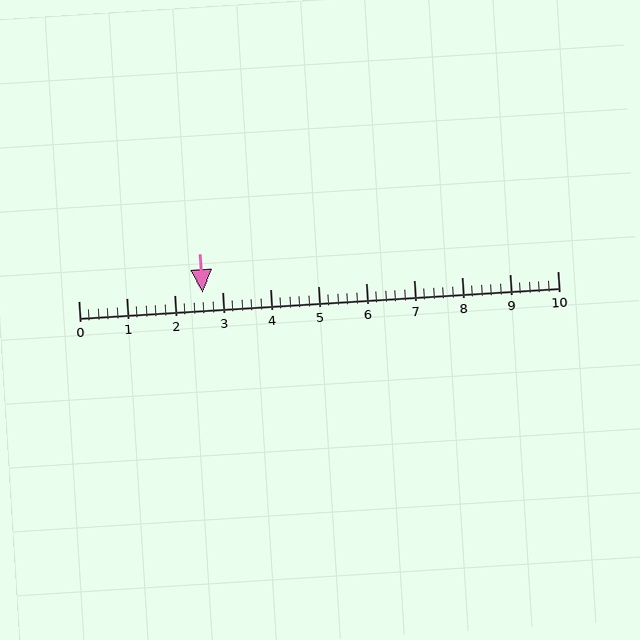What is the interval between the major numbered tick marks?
The major tick marks are spaced 1 units apart.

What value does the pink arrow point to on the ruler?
The pink arrow points to approximately 2.6.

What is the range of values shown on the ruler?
The ruler shows values from 0 to 10.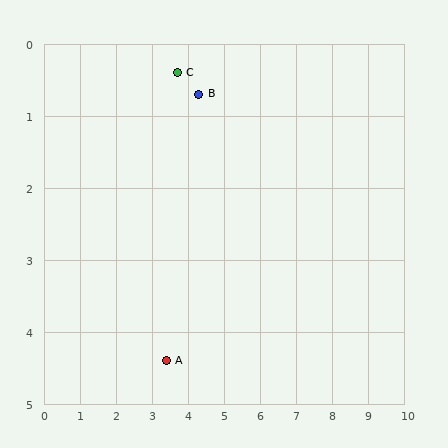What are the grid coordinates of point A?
Point A is at approximately (3.4, 4.4).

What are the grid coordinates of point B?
Point B is at approximately (4.3, 0.7).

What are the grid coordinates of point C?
Point C is at approximately (3.7, 0.4).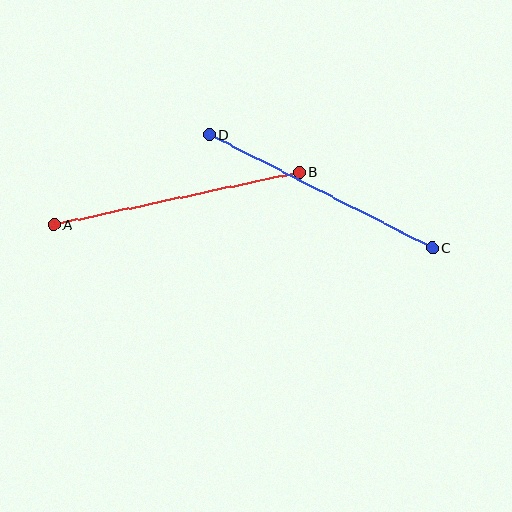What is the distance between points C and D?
The distance is approximately 250 pixels.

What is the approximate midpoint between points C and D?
The midpoint is at approximately (321, 191) pixels.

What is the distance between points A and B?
The distance is approximately 251 pixels.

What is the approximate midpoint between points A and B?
The midpoint is at approximately (176, 198) pixels.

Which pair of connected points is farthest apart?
Points A and B are farthest apart.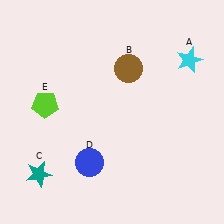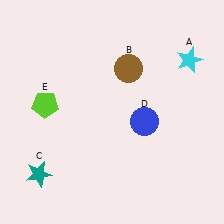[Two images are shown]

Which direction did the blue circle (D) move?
The blue circle (D) moved right.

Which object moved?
The blue circle (D) moved right.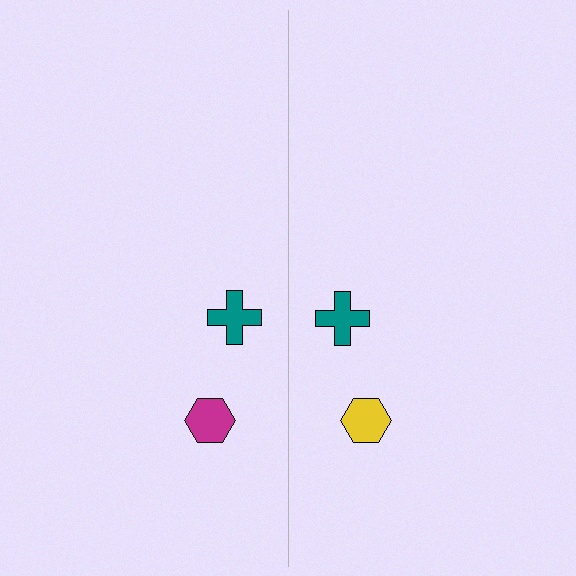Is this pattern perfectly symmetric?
No, the pattern is not perfectly symmetric. The yellow hexagon on the right side breaks the symmetry — its mirror counterpart is magenta.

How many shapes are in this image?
There are 4 shapes in this image.